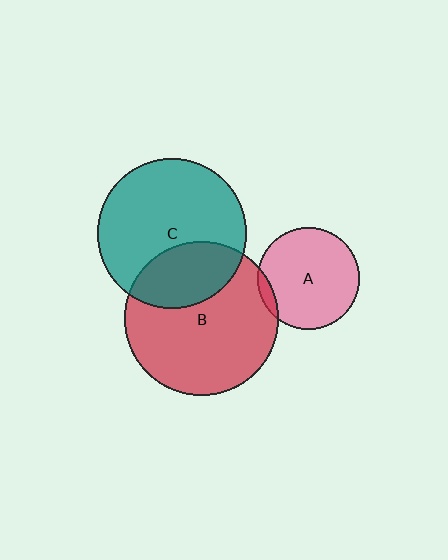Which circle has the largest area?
Circle B (red).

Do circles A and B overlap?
Yes.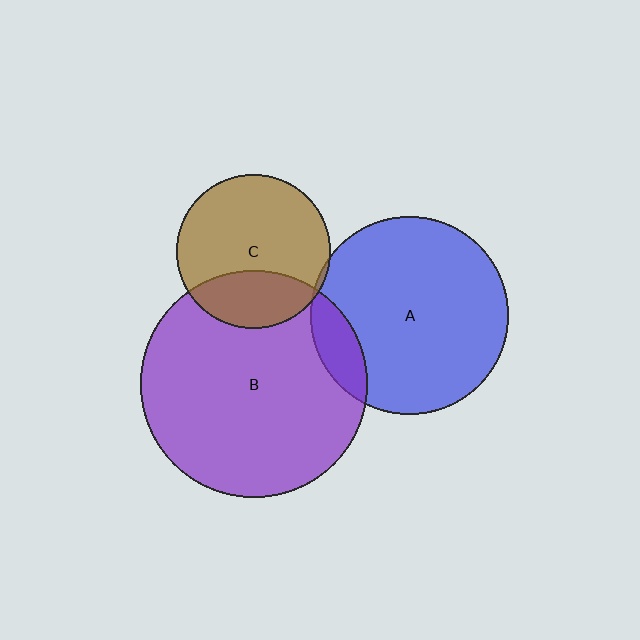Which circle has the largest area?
Circle B (purple).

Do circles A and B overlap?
Yes.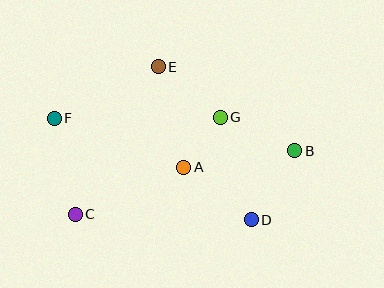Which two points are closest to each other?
Points A and G are closest to each other.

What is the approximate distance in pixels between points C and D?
The distance between C and D is approximately 176 pixels.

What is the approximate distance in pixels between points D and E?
The distance between D and E is approximately 179 pixels.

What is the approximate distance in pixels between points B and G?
The distance between B and G is approximately 82 pixels.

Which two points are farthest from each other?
Points B and F are farthest from each other.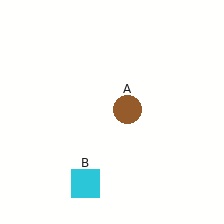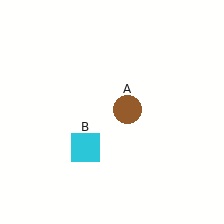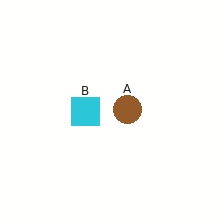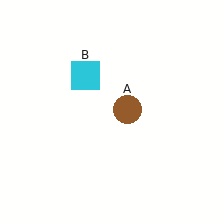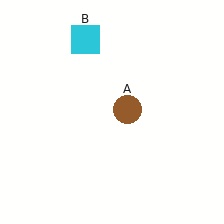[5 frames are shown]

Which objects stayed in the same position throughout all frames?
Brown circle (object A) remained stationary.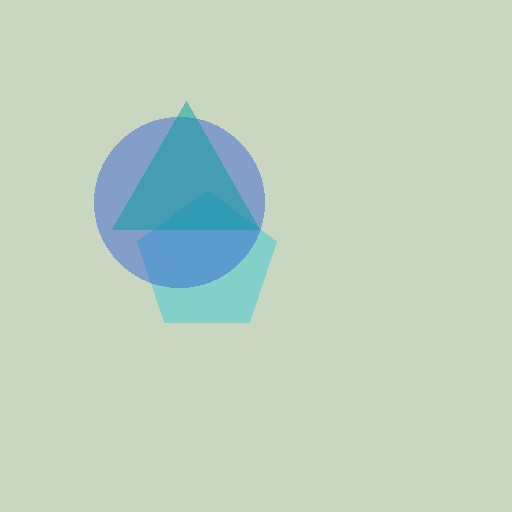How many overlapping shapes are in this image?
There are 3 overlapping shapes in the image.